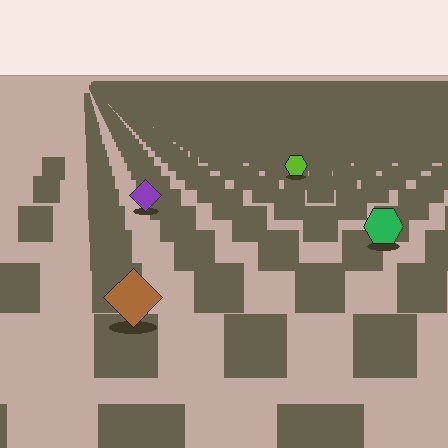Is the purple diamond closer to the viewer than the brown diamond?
No. The brown diamond is closer — you can tell from the texture gradient: the ground texture is coarser near it.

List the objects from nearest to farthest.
From nearest to farthest: the brown diamond, the green hexagon, the purple diamond, the lime hexagon.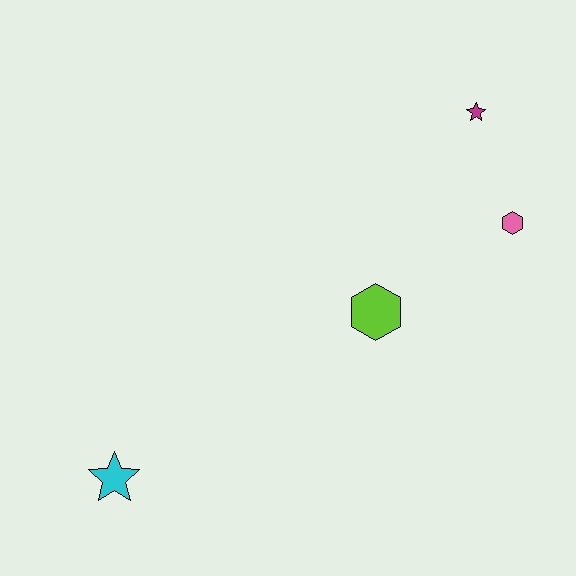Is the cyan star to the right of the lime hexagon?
No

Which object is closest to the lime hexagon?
The pink hexagon is closest to the lime hexagon.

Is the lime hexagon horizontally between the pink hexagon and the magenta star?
No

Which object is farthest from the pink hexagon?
The cyan star is farthest from the pink hexagon.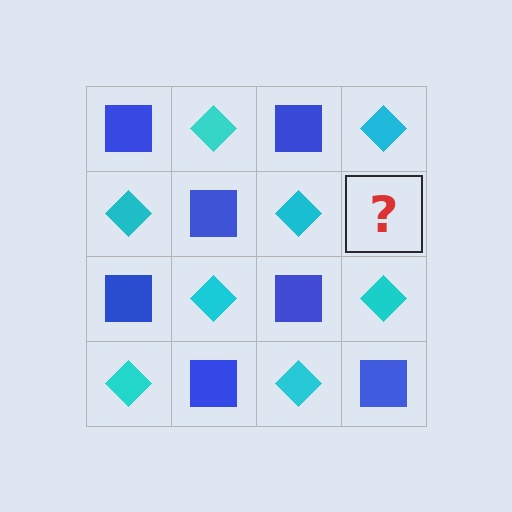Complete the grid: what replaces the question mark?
The question mark should be replaced with a blue square.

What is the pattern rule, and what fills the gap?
The rule is that it alternates blue square and cyan diamond in a checkerboard pattern. The gap should be filled with a blue square.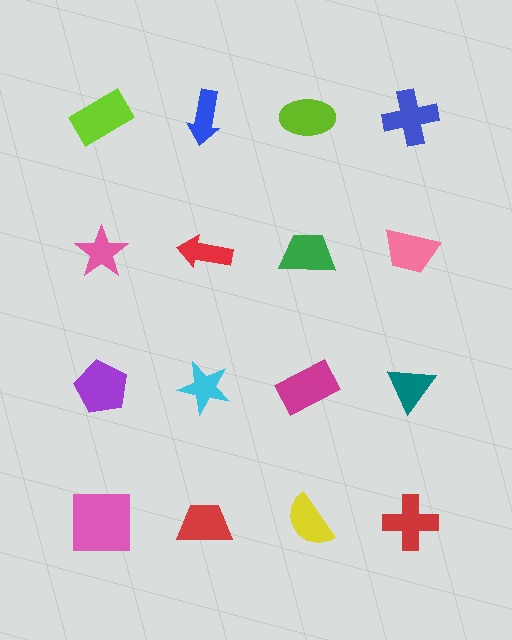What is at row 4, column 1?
A pink square.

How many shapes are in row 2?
4 shapes.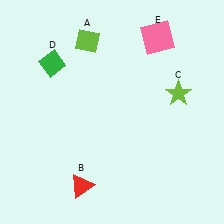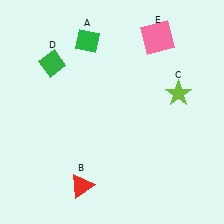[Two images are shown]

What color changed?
The diamond (A) changed from lime in Image 1 to green in Image 2.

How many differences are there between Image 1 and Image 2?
There is 1 difference between the two images.